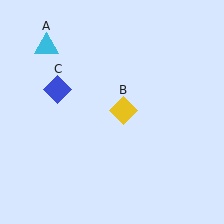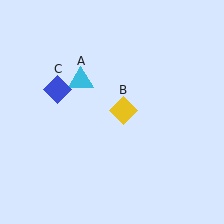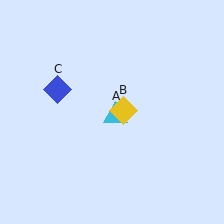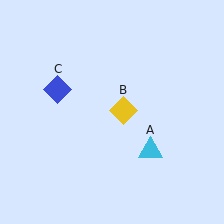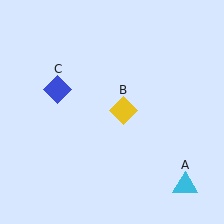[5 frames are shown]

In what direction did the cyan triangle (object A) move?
The cyan triangle (object A) moved down and to the right.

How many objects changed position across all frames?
1 object changed position: cyan triangle (object A).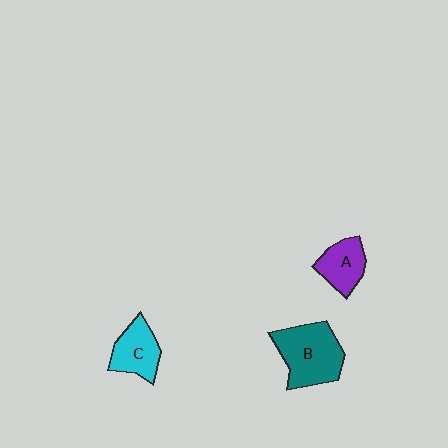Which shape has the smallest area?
Shape A (purple).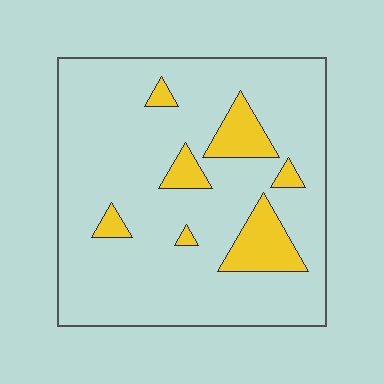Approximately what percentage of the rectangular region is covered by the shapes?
Approximately 15%.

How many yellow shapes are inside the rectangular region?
7.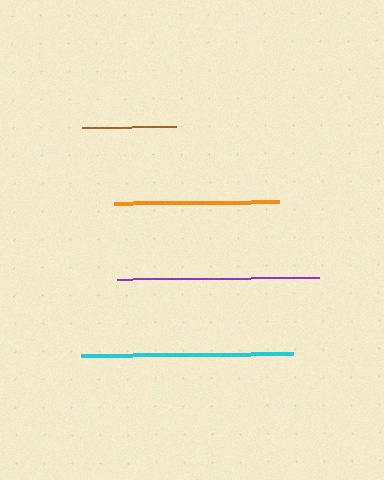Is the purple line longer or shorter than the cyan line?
The cyan line is longer than the purple line.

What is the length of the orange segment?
The orange segment is approximately 164 pixels long.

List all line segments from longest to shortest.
From longest to shortest: cyan, purple, orange, brown.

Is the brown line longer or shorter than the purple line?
The purple line is longer than the brown line.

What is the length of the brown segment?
The brown segment is approximately 94 pixels long.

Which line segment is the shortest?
The brown line is the shortest at approximately 94 pixels.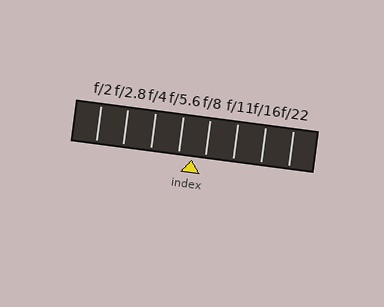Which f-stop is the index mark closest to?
The index mark is closest to f/8.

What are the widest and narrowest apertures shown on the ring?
The widest aperture shown is f/2 and the narrowest is f/22.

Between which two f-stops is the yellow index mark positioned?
The index mark is between f/5.6 and f/8.